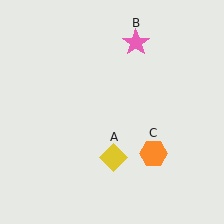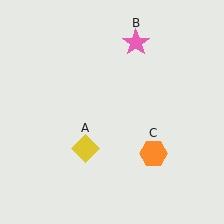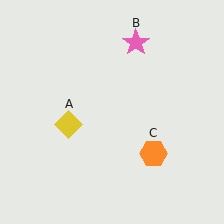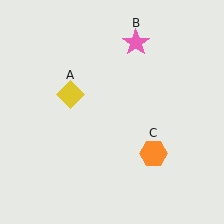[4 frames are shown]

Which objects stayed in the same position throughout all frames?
Pink star (object B) and orange hexagon (object C) remained stationary.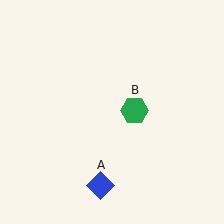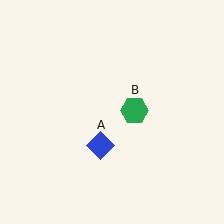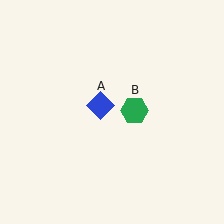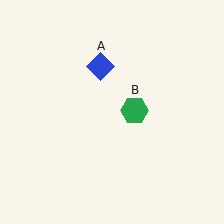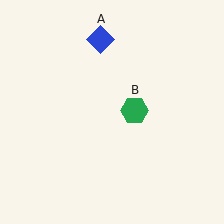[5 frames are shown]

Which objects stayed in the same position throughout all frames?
Green hexagon (object B) remained stationary.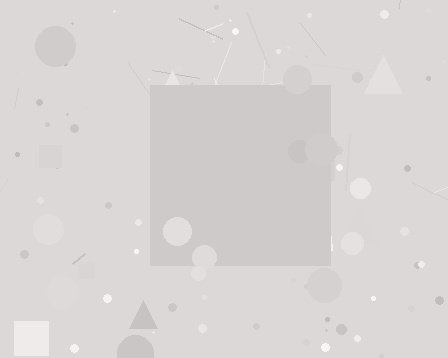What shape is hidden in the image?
A square is hidden in the image.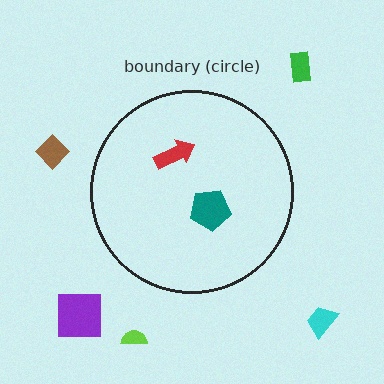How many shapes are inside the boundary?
2 inside, 5 outside.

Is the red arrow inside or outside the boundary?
Inside.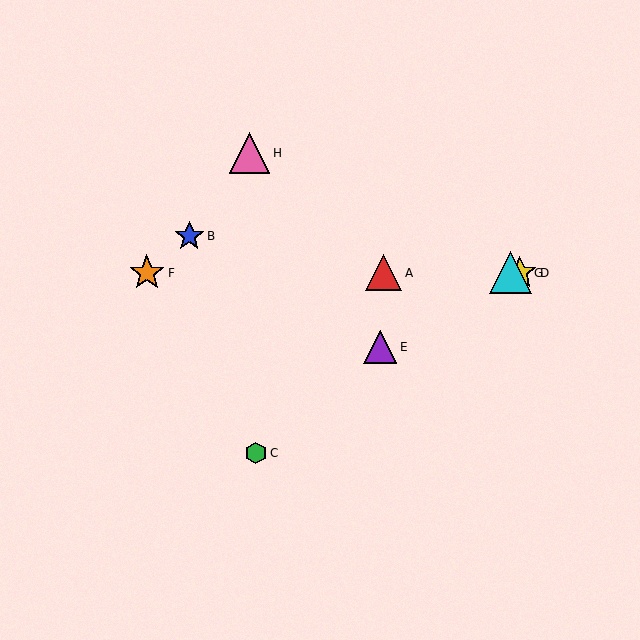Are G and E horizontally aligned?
No, G is at y≈273 and E is at y≈347.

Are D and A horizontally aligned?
Yes, both are at y≈273.